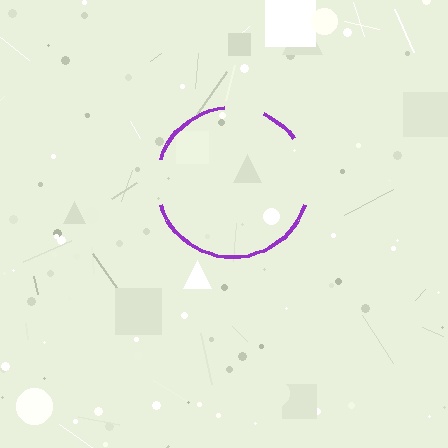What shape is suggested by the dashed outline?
The dashed outline suggests a circle.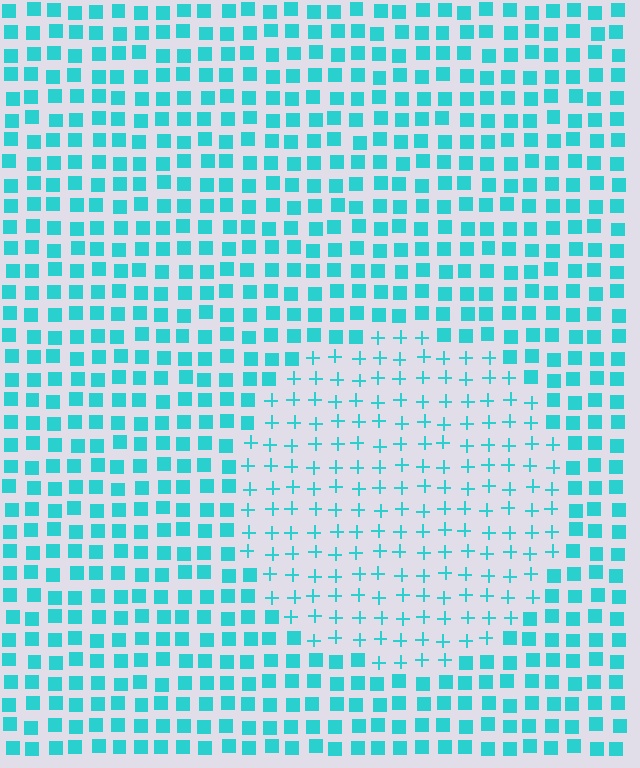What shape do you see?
I see a circle.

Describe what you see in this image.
The image is filled with small cyan elements arranged in a uniform grid. A circle-shaped region contains plus signs, while the surrounding area contains squares. The boundary is defined purely by the change in element shape.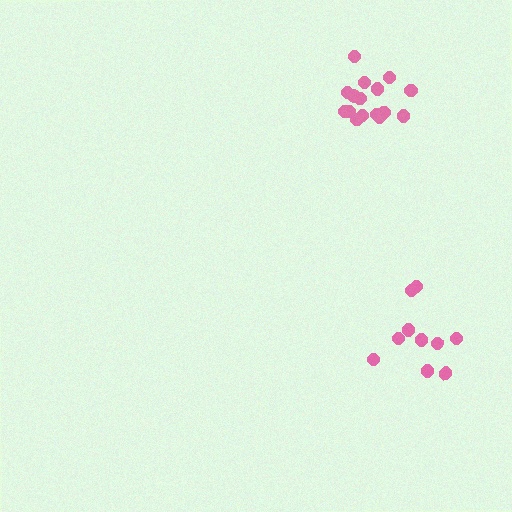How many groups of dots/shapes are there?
There are 2 groups.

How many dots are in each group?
Group 1: 10 dots, Group 2: 16 dots (26 total).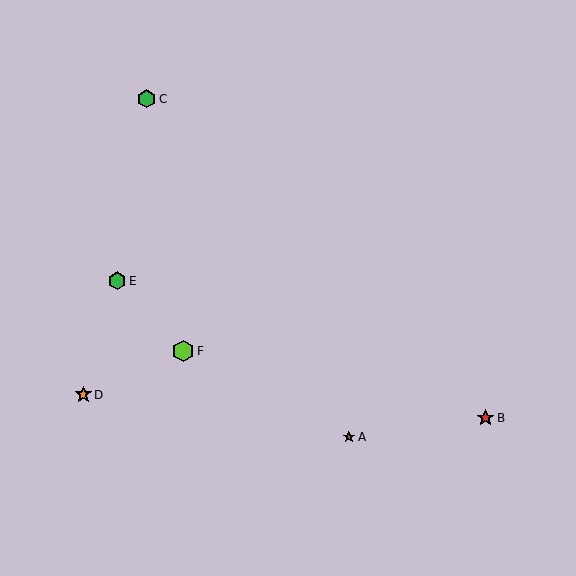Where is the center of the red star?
The center of the red star is at (486, 418).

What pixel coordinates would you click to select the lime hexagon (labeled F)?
Click at (183, 351) to select the lime hexagon F.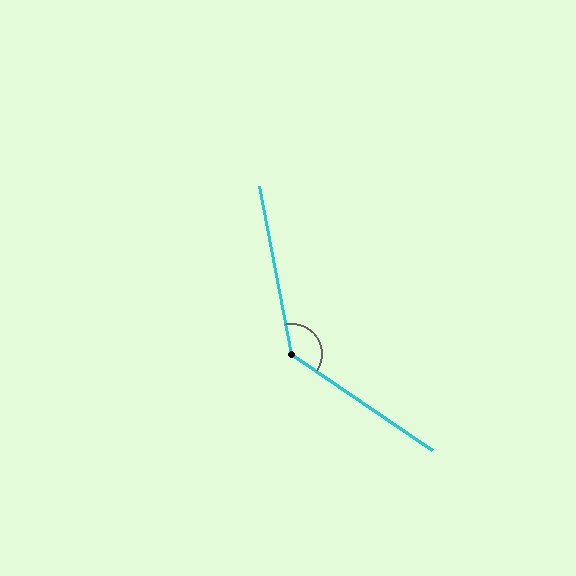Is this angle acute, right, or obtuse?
It is obtuse.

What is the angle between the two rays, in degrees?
Approximately 135 degrees.